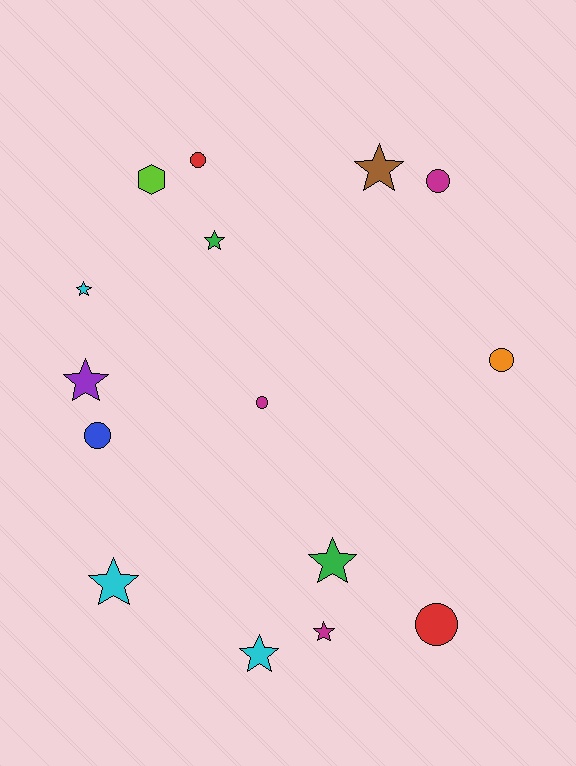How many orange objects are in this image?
There is 1 orange object.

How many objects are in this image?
There are 15 objects.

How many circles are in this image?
There are 6 circles.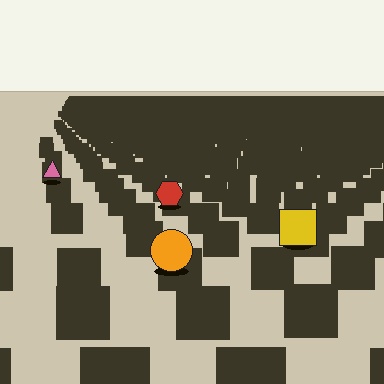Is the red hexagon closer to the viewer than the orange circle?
No. The orange circle is closer — you can tell from the texture gradient: the ground texture is coarser near it.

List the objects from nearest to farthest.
From nearest to farthest: the orange circle, the yellow square, the red hexagon, the pink triangle.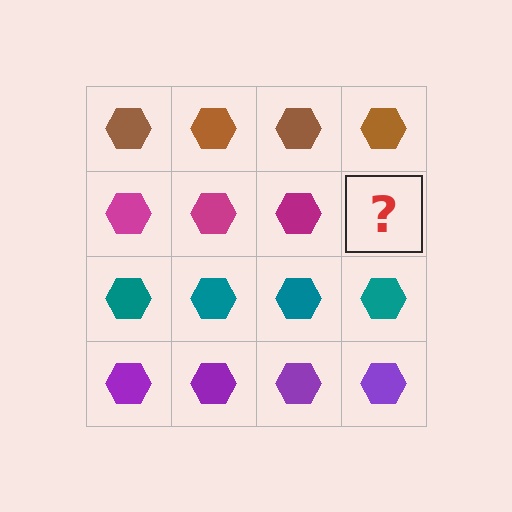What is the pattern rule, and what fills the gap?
The rule is that each row has a consistent color. The gap should be filled with a magenta hexagon.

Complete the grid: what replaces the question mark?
The question mark should be replaced with a magenta hexagon.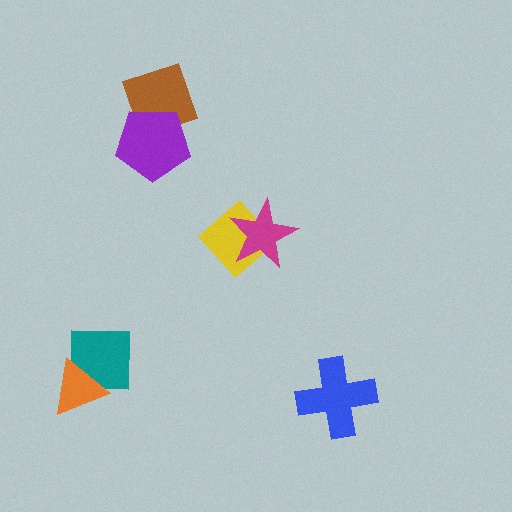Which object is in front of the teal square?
The orange triangle is in front of the teal square.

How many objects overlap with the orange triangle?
1 object overlaps with the orange triangle.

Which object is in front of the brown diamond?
The purple pentagon is in front of the brown diamond.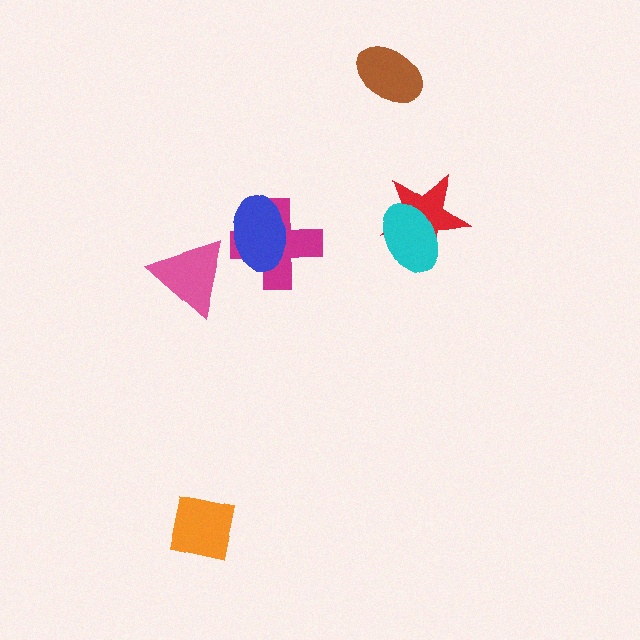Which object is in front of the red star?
The cyan ellipse is in front of the red star.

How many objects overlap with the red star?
1 object overlaps with the red star.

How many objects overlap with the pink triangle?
0 objects overlap with the pink triangle.